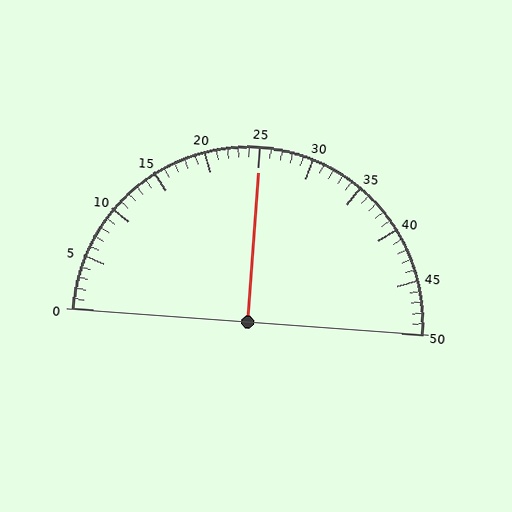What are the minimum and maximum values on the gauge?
The gauge ranges from 0 to 50.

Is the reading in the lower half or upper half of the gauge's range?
The reading is in the upper half of the range (0 to 50).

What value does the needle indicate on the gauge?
The needle indicates approximately 25.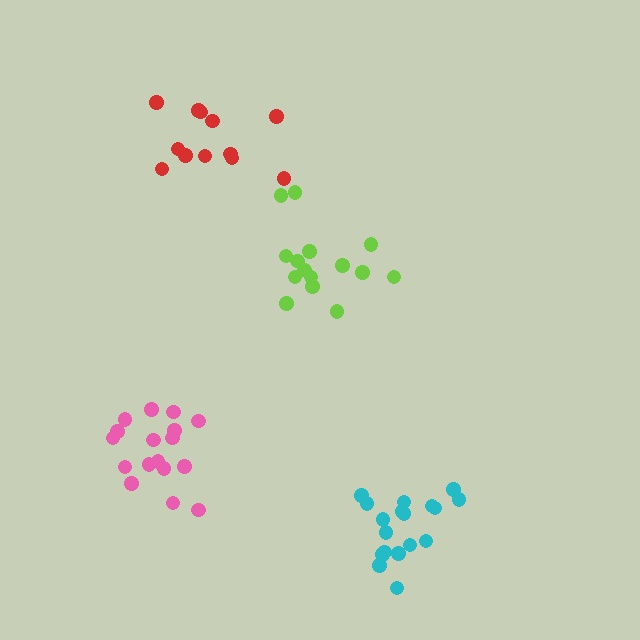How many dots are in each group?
Group 1: 15 dots, Group 2: 17 dots, Group 3: 12 dots, Group 4: 18 dots (62 total).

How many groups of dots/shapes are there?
There are 4 groups.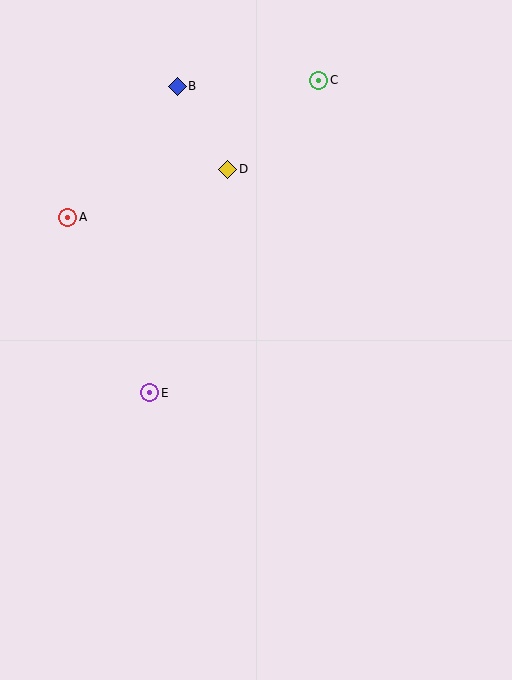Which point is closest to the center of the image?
Point E at (150, 393) is closest to the center.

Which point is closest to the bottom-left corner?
Point E is closest to the bottom-left corner.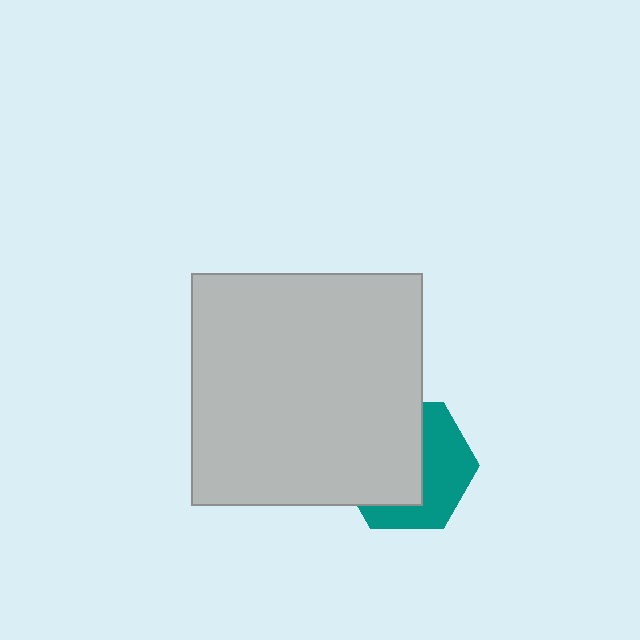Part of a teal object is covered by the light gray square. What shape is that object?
It is a hexagon.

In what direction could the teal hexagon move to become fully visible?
The teal hexagon could move toward the lower-right. That would shift it out from behind the light gray square entirely.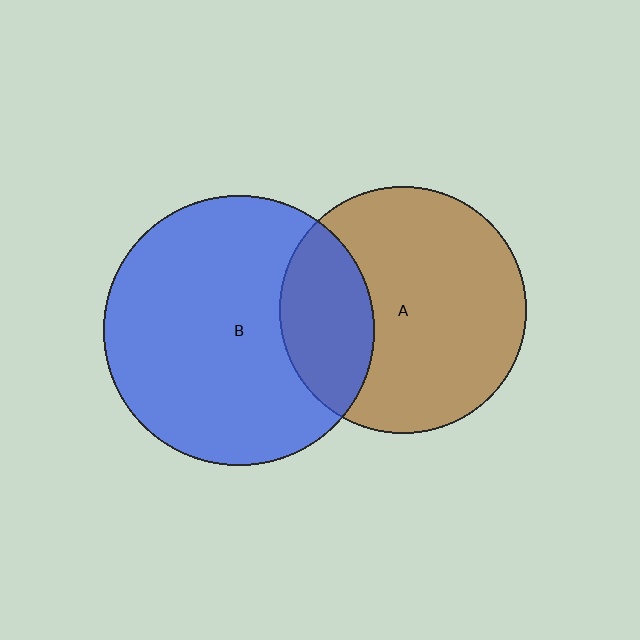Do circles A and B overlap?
Yes.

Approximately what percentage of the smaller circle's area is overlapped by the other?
Approximately 25%.